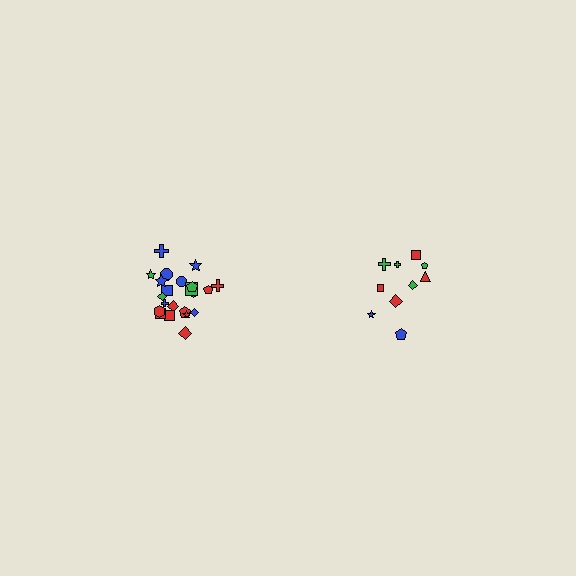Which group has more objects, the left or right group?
The left group.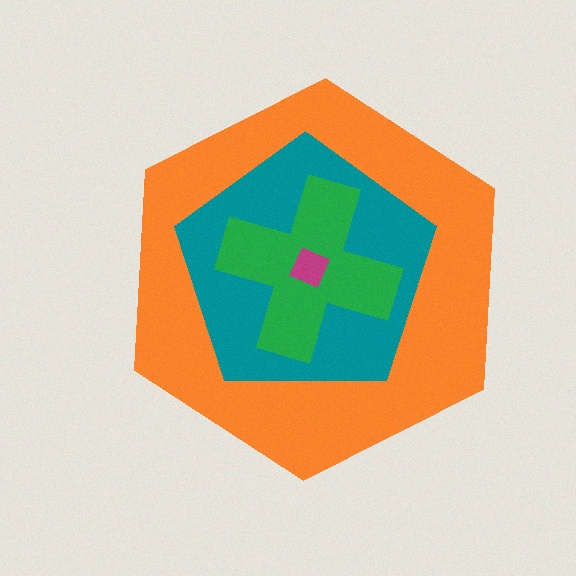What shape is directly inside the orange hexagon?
The teal pentagon.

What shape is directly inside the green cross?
The magenta diamond.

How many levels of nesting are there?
4.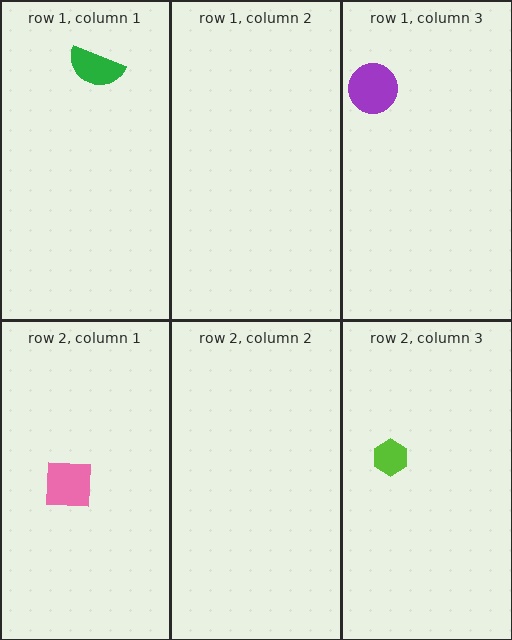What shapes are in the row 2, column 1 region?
The pink square.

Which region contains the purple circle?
The row 1, column 3 region.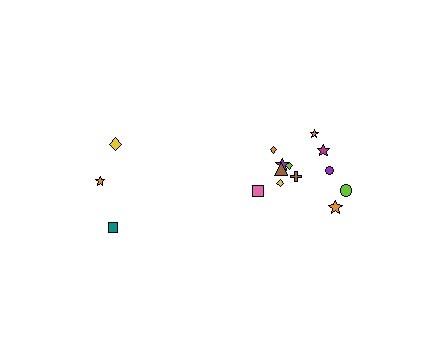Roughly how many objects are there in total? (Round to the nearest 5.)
Roughly 15 objects in total.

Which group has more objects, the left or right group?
The right group.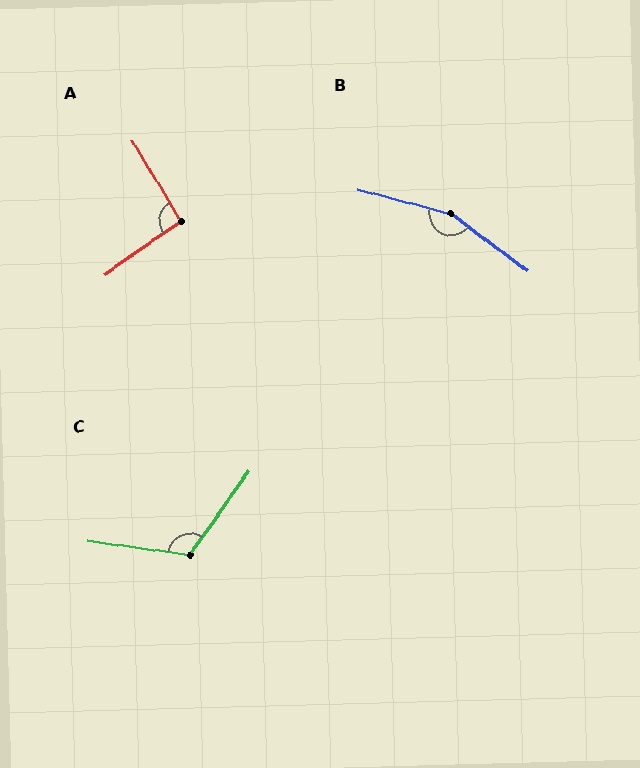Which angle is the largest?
B, at approximately 158 degrees.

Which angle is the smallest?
A, at approximately 94 degrees.